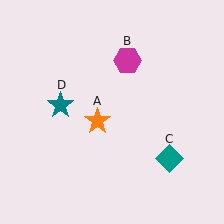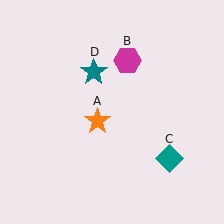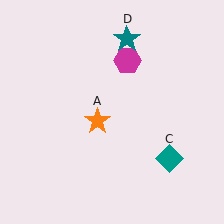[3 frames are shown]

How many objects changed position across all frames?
1 object changed position: teal star (object D).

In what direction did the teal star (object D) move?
The teal star (object D) moved up and to the right.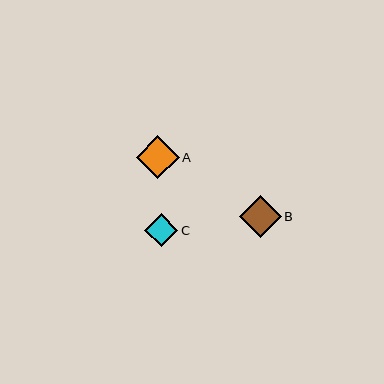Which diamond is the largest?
Diamond A is the largest with a size of approximately 43 pixels.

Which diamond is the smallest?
Diamond C is the smallest with a size of approximately 33 pixels.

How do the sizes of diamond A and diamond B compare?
Diamond A and diamond B are approximately the same size.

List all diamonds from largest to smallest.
From largest to smallest: A, B, C.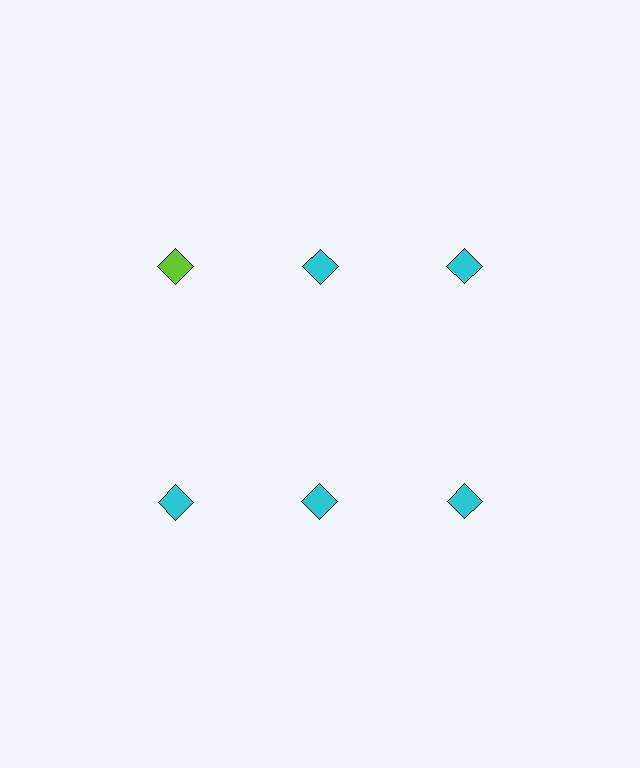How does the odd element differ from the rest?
It has a different color: lime instead of cyan.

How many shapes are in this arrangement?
There are 6 shapes arranged in a grid pattern.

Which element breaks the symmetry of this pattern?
The lime diamond in the top row, leftmost column breaks the symmetry. All other shapes are cyan diamonds.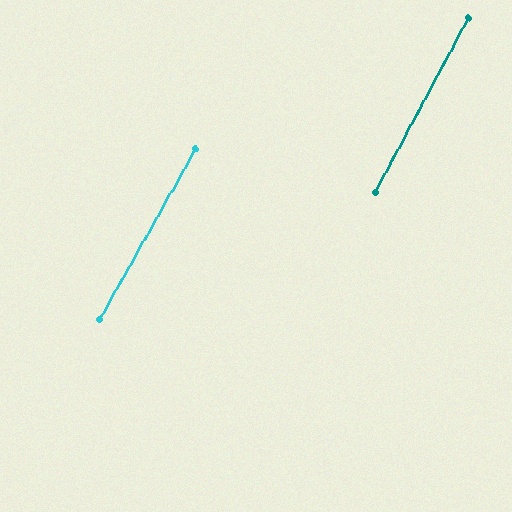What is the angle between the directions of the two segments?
Approximately 1 degree.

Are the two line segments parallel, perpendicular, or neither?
Parallel — their directions differ by only 1.4°.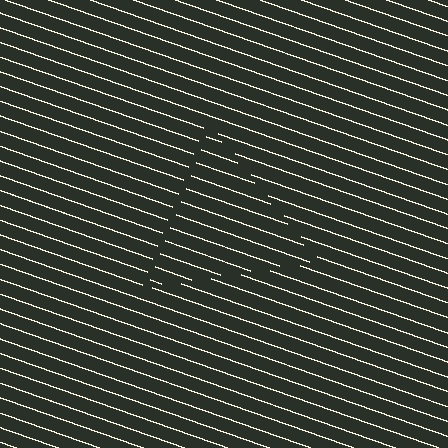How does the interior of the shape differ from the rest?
The interior of the shape contains the same grating, shifted by half a period — the contour is defined by the phase discontinuity where line-ends from the inner and outer gratings abut.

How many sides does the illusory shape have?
3 sides — the line-ends trace a triangle.